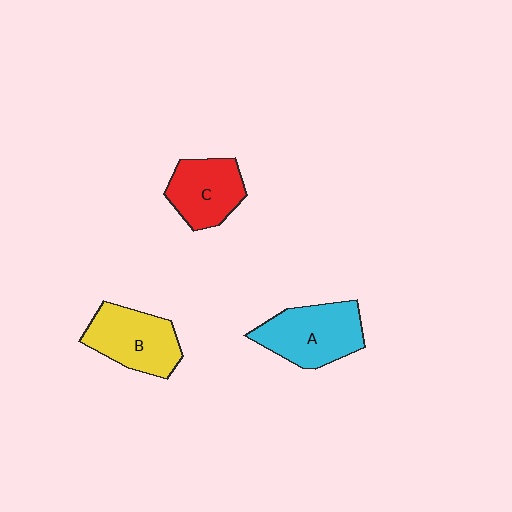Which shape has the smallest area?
Shape C (red).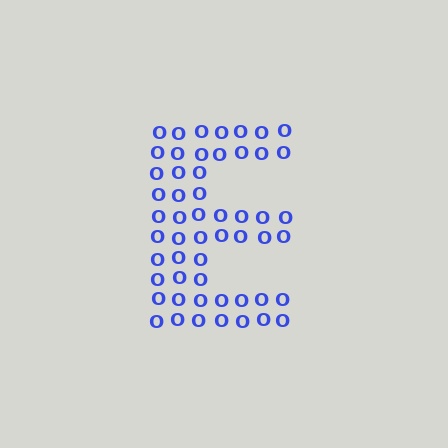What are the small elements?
The small elements are letter O's.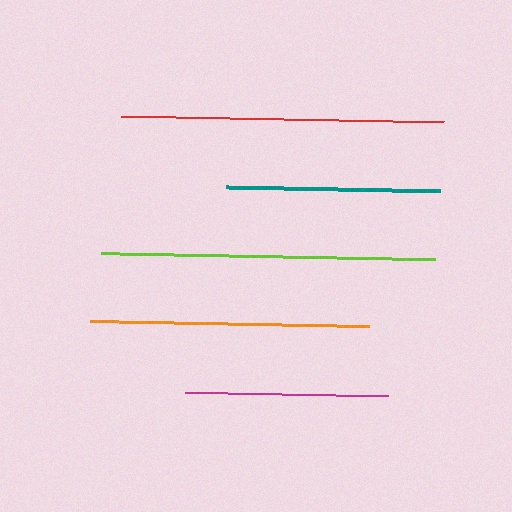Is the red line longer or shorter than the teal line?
The red line is longer than the teal line.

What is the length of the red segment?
The red segment is approximately 323 pixels long.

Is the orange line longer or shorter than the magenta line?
The orange line is longer than the magenta line.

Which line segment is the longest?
The lime line is the longest at approximately 333 pixels.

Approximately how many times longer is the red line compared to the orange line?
The red line is approximately 1.2 times the length of the orange line.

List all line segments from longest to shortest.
From longest to shortest: lime, red, orange, teal, magenta.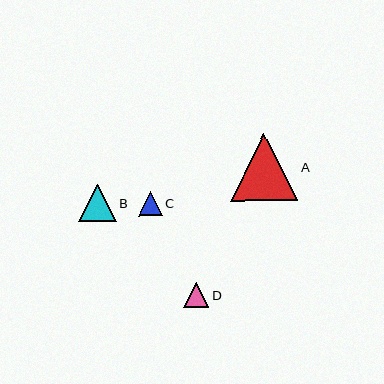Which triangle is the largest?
Triangle A is the largest with a size of approximately 67 pixels.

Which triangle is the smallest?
Triangle C is the smallest with a size of approximately 24 pixels.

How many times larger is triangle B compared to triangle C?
Triangle B is approximately 1.6 times the size of triangle C.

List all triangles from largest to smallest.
From largest to smallest: A, B, D, C.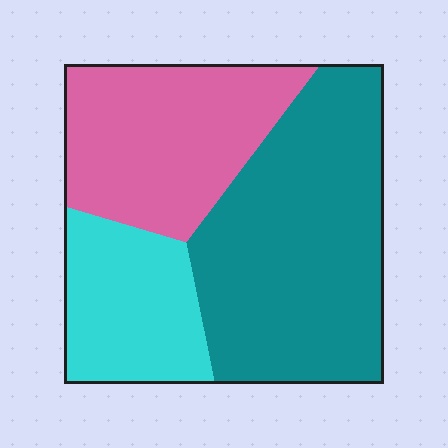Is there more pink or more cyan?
Pink.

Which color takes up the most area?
Teal, at roughly 50%.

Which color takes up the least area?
Cyan, at roughly 20%.